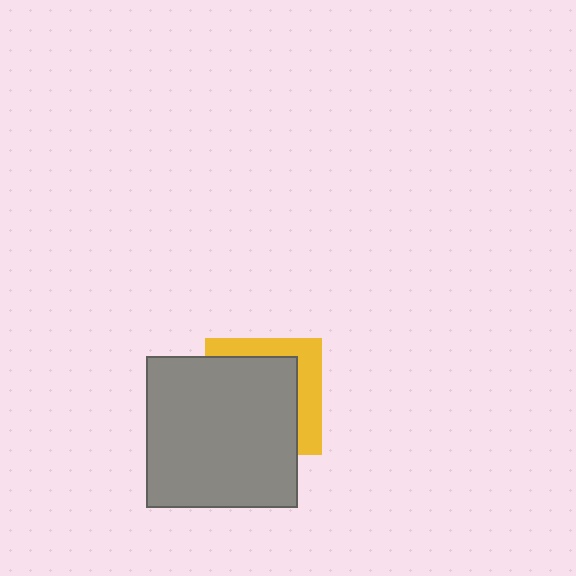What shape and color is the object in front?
The object in front is a gray square.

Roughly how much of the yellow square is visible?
A small part of it is visible (roughly 33%).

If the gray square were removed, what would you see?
You would see the complete yellow square.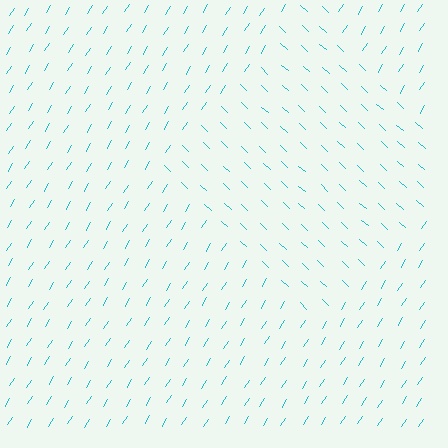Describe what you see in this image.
The image is filled with small cyan line segments. A diamond region in the image has lines oriented differently from the surrounding lines, creating a visible texture boundary.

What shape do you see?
I see a diamond.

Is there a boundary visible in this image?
Yes, there is a texture boundary formed by a change in line orientation.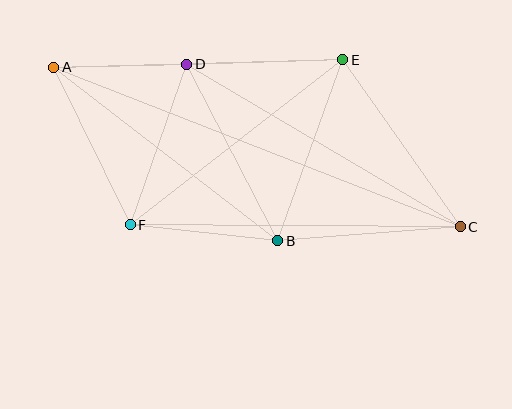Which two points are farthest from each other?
Points A and C are farthest from each other.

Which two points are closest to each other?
Points A and D are closest to each other.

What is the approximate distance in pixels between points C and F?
The distance between C and F is approximately 330 pixels.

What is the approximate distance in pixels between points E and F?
The distance between E and F is approximately 269 pixels.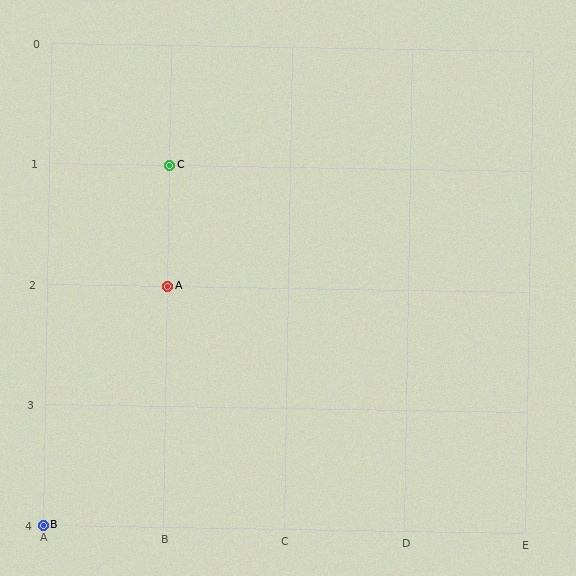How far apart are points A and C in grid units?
Points A and C are 1 row apart.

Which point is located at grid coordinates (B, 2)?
Point A is at (B, 2).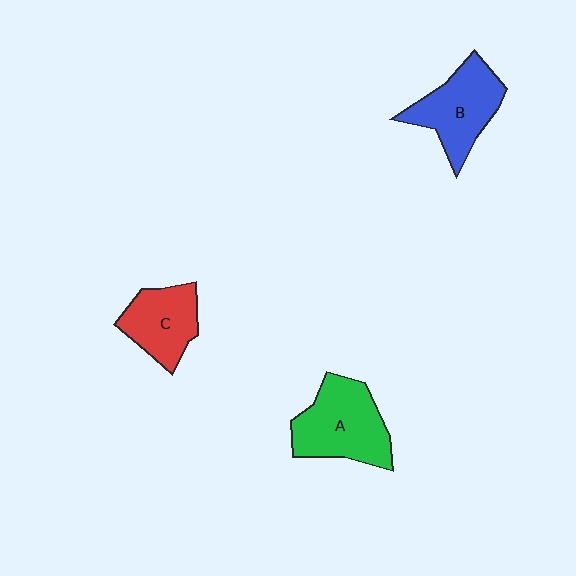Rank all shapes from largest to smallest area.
From largest to smallest: A (green), B (blue), C (red).